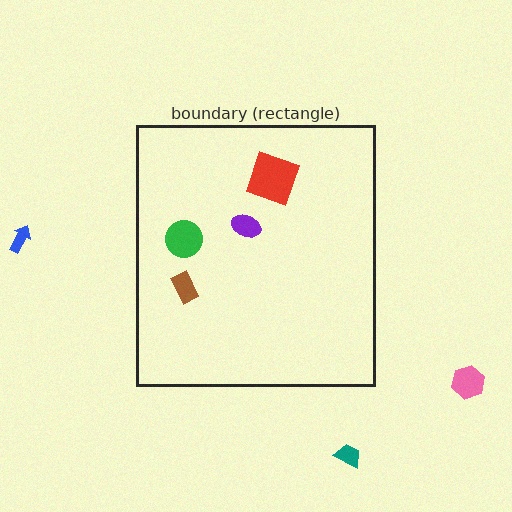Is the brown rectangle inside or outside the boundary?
Inside.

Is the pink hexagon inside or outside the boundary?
Outside.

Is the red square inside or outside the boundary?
Inside.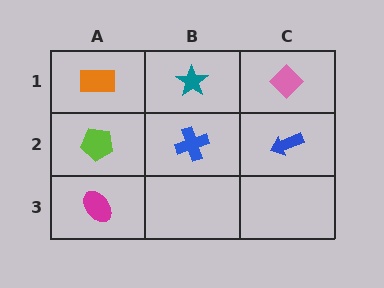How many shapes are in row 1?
3 shapes.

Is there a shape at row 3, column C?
No, that cell is empty.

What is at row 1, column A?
An orange rectangle.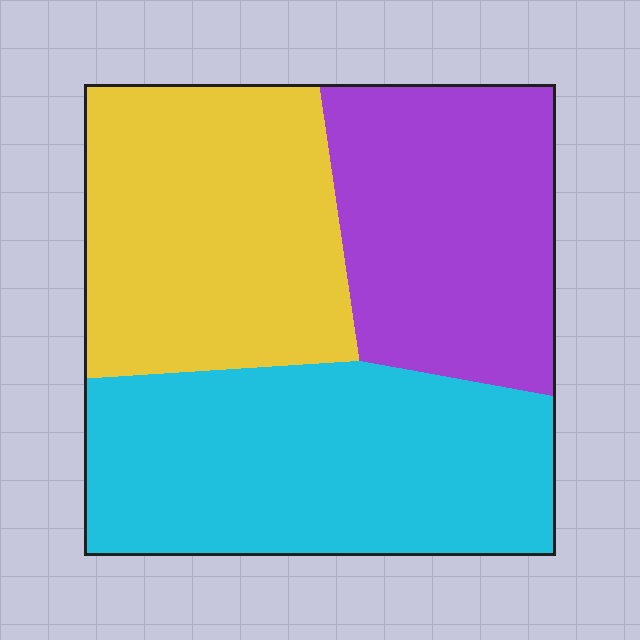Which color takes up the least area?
Purple, at roughly 30%.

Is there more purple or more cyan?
Cyan.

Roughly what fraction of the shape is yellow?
Yellow takes up about one third (1/3) of the shape.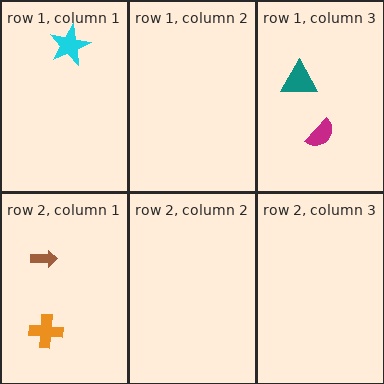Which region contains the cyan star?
The row 1, column 1 region.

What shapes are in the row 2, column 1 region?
The orange cross, the brown arrow.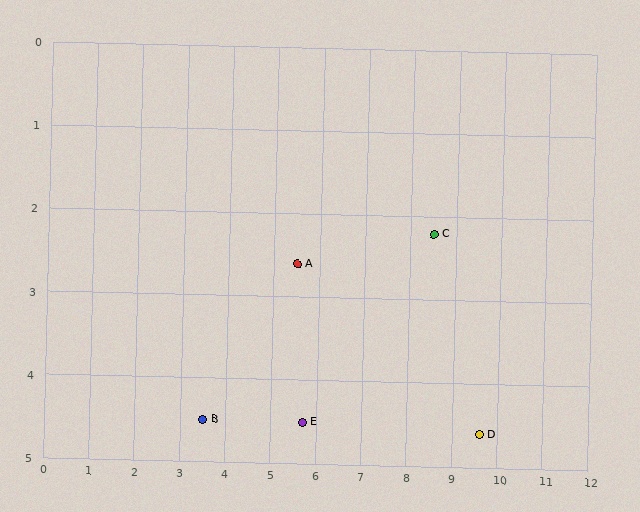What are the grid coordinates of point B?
Point B is at approximately (3.5, 4.5).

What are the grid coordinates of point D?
Point D is at approximately (9.6, 4.6).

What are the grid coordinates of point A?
Point A is at approximately (5.5, 2.6).